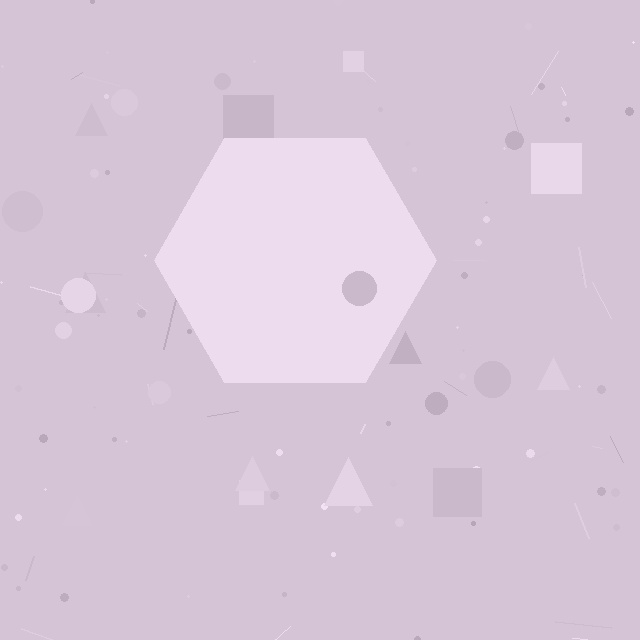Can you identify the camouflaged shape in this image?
The camouflaged shape is a hexagon.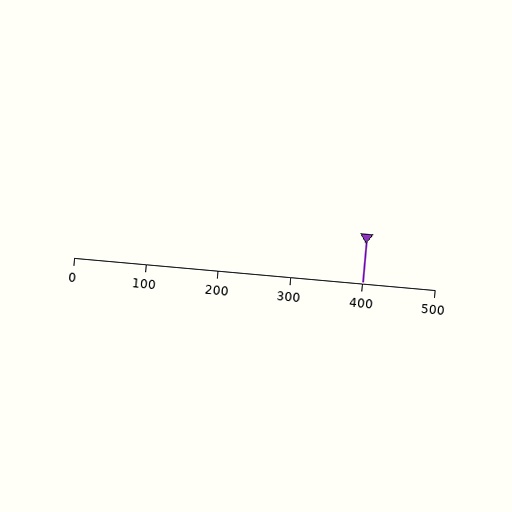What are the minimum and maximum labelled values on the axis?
The axis runs from 0 to 500.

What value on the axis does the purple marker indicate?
The marker indicates approximately 400.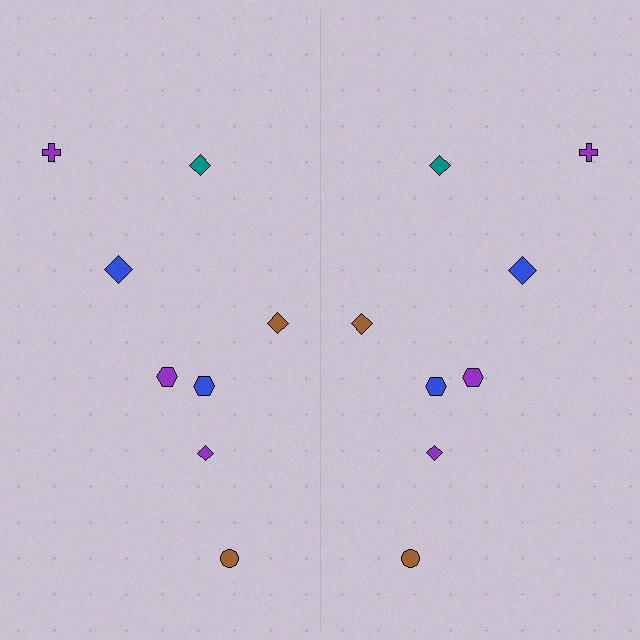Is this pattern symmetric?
Yes, this pattern has bilateral (reflection) symmetry.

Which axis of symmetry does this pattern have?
The pattern has a vertical axis of symmetry running through the center of the image.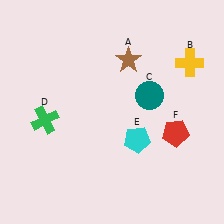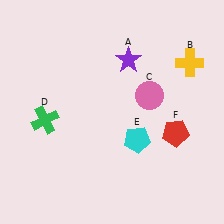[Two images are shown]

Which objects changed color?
A changed from brown to purple. C changed from teal to pink.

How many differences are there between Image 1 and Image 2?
There are 2 differences between the two images.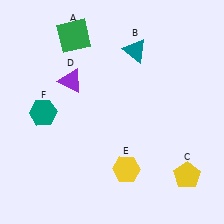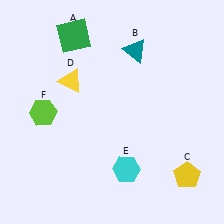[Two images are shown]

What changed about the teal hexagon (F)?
In Image 1, F is teal. In Image 2, it changed to lime.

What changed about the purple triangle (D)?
In Image 1, D is purple. In Image 2, it changed to yellow.